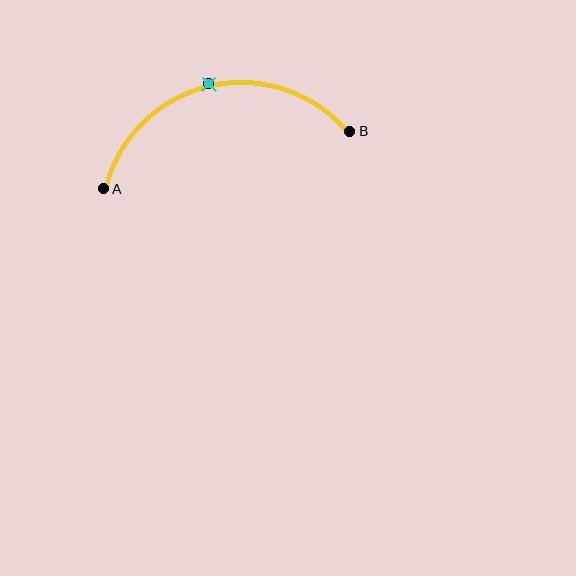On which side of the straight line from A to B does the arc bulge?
The arc bulges above the straight line connecting A and B.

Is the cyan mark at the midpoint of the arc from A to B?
Yes. The cyan mark lies on the arc at equal arc-length from both A and B — it is the arc midpoint.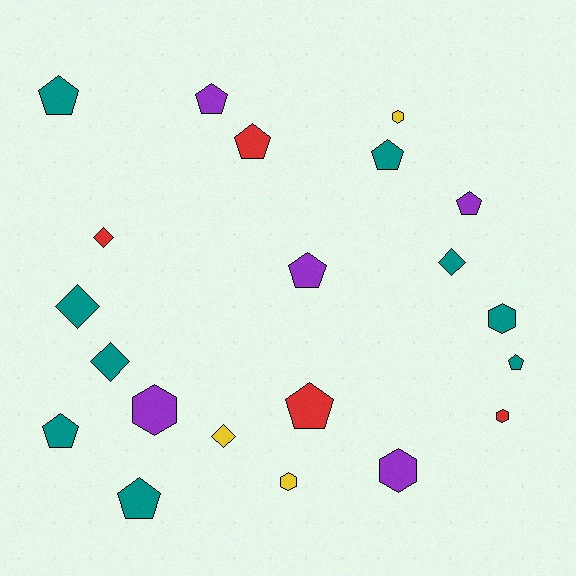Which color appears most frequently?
Teal, with 9 objects.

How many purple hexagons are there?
There are 2 purple hexagons.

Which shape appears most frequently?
Pentagon, with 10 objects.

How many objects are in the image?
There are 21 objects.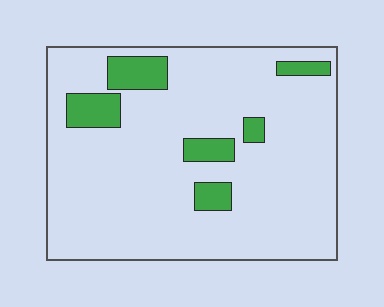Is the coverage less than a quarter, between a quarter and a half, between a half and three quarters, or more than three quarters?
Less than a quarter.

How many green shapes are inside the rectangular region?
6.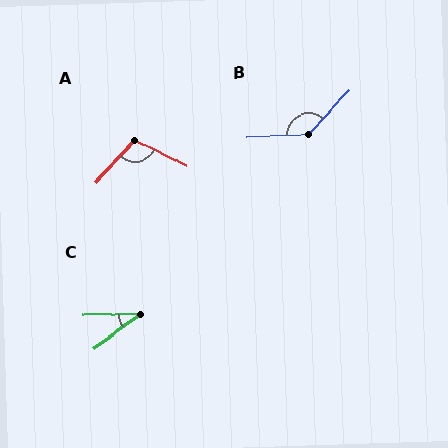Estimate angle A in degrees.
Approximately 107 degrees.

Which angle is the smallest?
C, at approximately 36 degrees.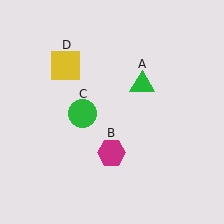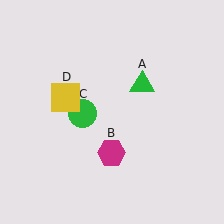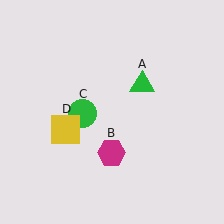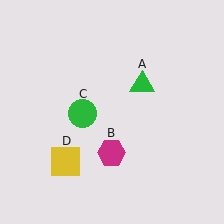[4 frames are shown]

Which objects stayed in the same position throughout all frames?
Green triangle (object A) and magenta hexagon (object B) and green circle (object C) remained stationary.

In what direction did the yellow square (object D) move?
The yellow square (object D) moved down.